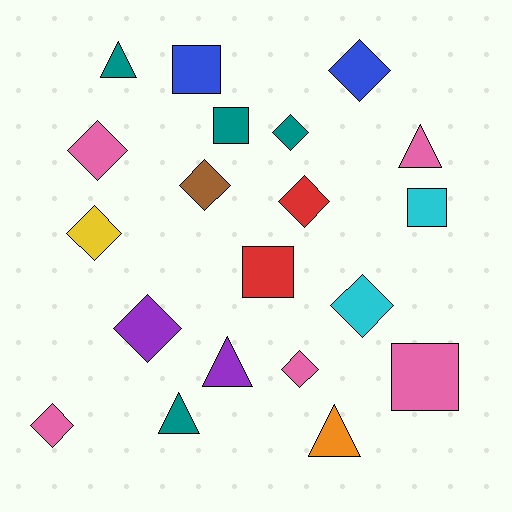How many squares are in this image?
There are 5 squares.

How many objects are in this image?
There are 20 objects.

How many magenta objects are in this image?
There are no magenta objects.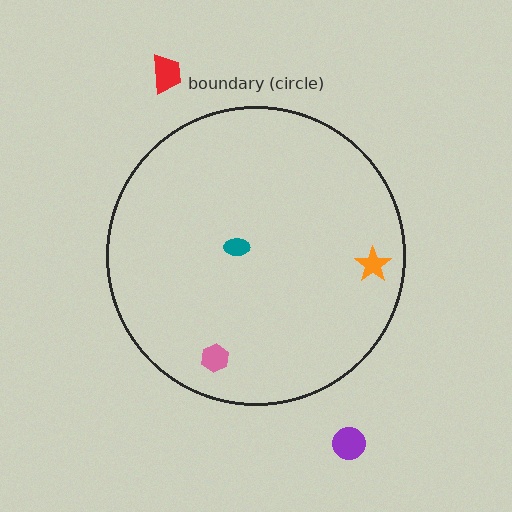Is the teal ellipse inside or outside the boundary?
Inside.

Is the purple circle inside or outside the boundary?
Outside.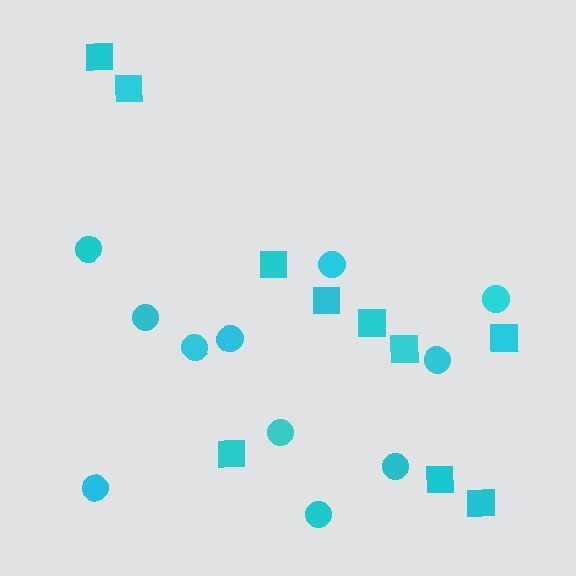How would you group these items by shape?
There are 2 groups: one group of squares (10) and one group of circles (11).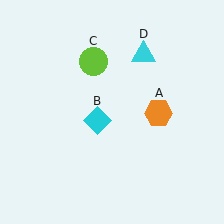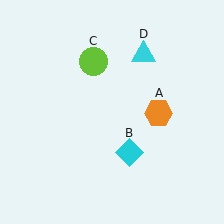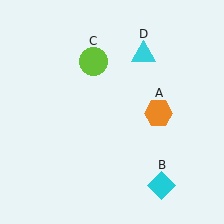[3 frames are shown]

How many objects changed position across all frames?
1 object changed position: cyan diamond (object B).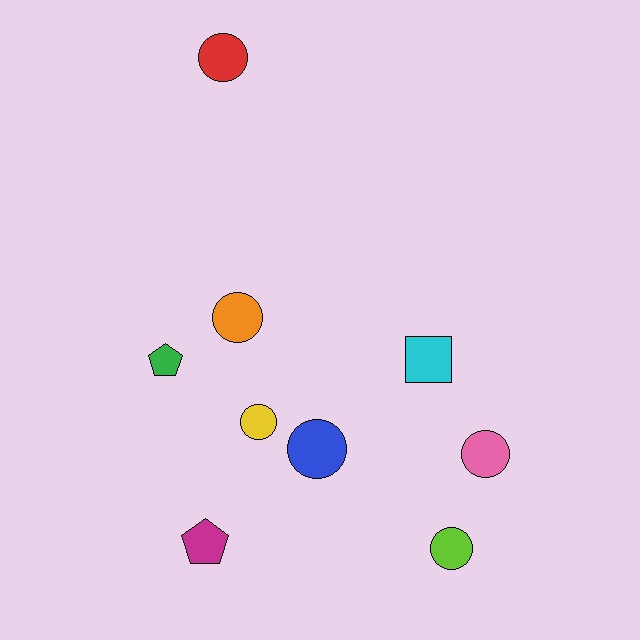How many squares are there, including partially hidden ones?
There is 1 square.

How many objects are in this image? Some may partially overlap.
There are 9 objects.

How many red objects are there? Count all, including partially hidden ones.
There is 1 red object.